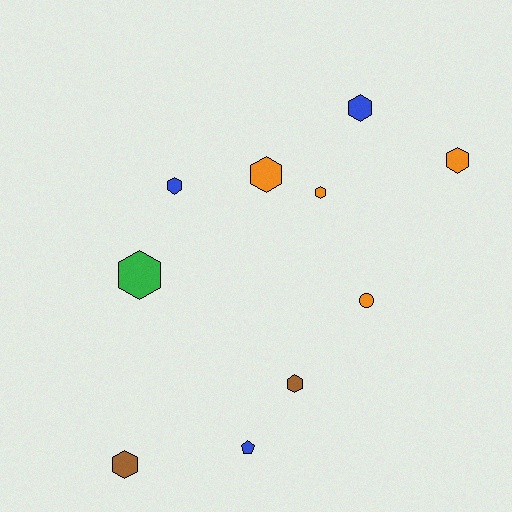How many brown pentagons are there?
There are no brown pentagons.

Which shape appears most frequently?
Hexagon, with 8 objects.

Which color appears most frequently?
Orange, with 4 objects.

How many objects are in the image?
There are 10 objects.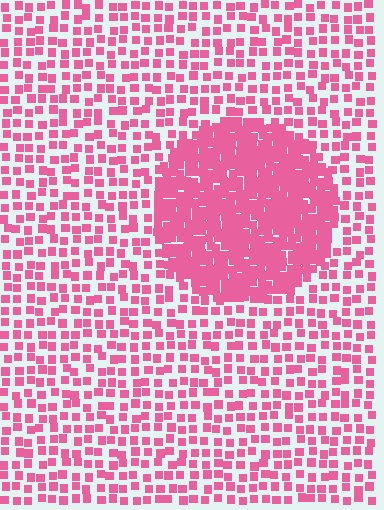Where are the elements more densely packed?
The elements are more densely packed inside the circle boundary.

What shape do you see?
I see a circle.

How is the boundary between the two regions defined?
The boundary is defined by a change in element density (approximately 2.5x ratio). All elements are the same color, size, and shape.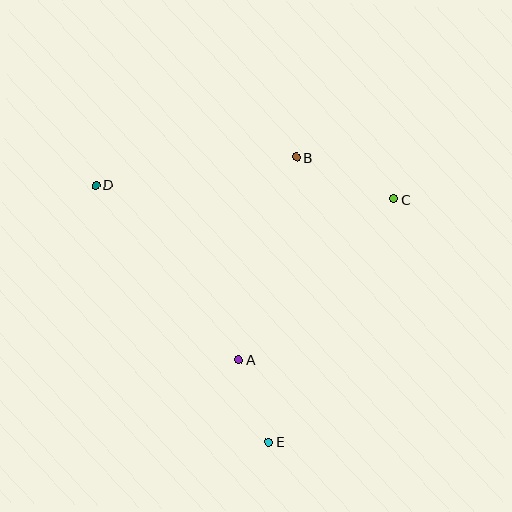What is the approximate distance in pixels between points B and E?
The distance between B and E is approximately 286 pixels.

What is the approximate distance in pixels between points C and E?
The distance between C and E is approximately 273 pixels.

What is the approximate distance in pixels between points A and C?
The distance between A and C is approximately 223 pixels.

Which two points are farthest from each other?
Points D and E are farthest from each other.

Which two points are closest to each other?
Points A and E are closest to each other.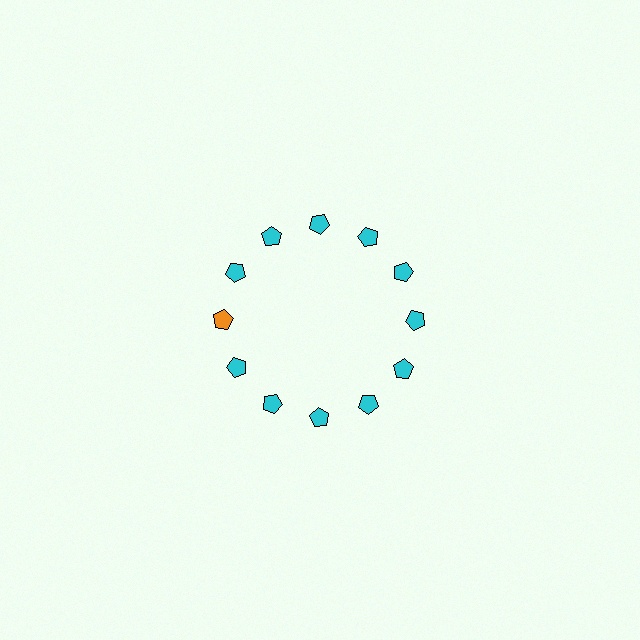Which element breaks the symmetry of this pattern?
The orange pentagon at roughly the 9 o'clock position breaks the symmetry. All other shapes are cyan pentagons.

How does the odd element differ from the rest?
It has a different color: orange instead of cyan.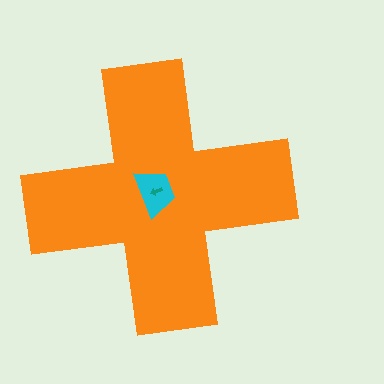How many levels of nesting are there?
3.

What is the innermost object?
The teal arrow.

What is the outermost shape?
The orange cross.